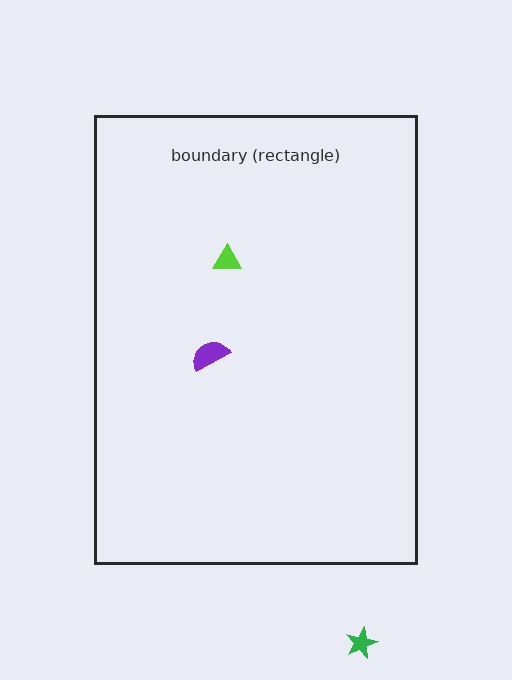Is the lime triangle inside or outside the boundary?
Inside.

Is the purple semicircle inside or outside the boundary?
Inside.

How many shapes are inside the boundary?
2 inside, 1 outside.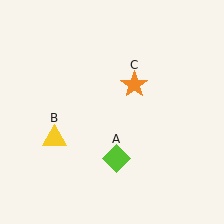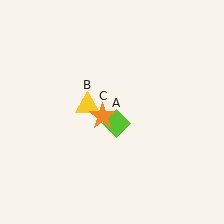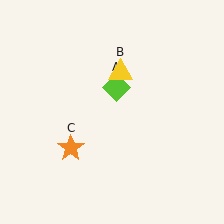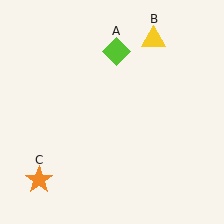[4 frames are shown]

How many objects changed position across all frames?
3 objects changed position: lime diamond (object A), yellow triangle (object B), orange star (object C).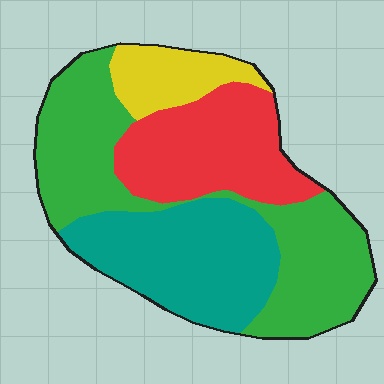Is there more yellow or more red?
Red.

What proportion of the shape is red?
Red takes up about one quarter (1/4) of the shape.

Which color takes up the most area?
Green, at roughly 40%.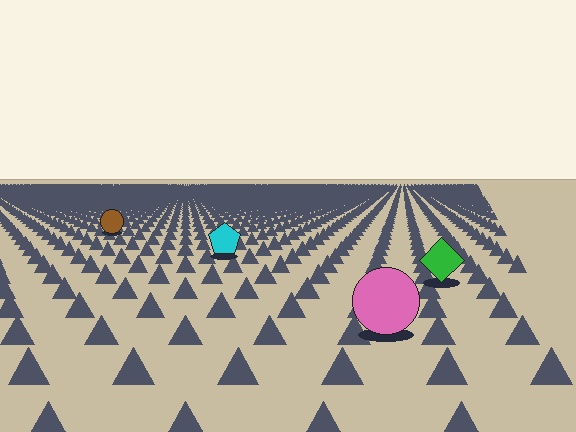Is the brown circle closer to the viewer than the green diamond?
No. The green diamond is closer — you can tell from the texture gradient: the ground texture is coarser near it.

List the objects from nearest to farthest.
From nearest to farthest: the pink circle, the green diamond, the cyan pentagon, the brown circle.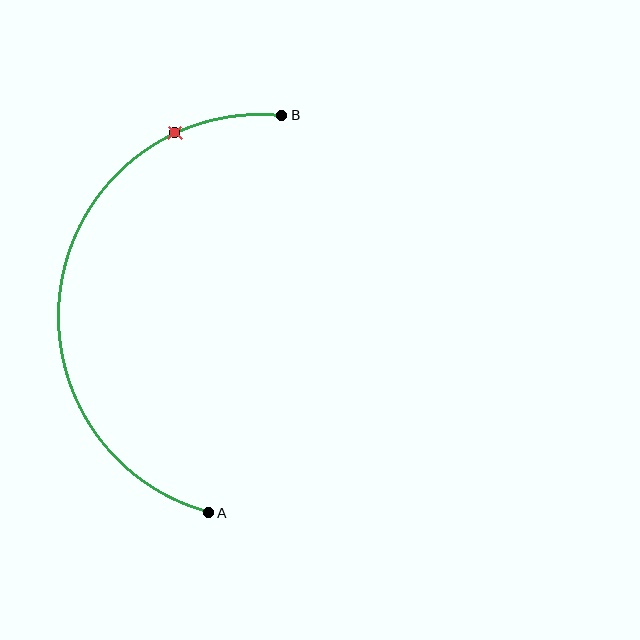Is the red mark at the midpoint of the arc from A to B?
No. The red mark lies on the arc but is closer to endpoint B. The arc midpoint would be at the point on the curve equidistant along the arc from both A and B.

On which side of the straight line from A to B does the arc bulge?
The arc bulges to the left of the straight line connecting A and B.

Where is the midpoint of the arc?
The arc midpoint is the point on the curve farthest from the straight line joining A and B. It sits to the left of that line.